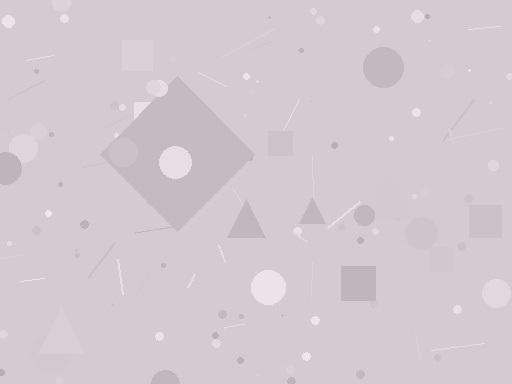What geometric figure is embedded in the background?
A diamond is embedded in the background.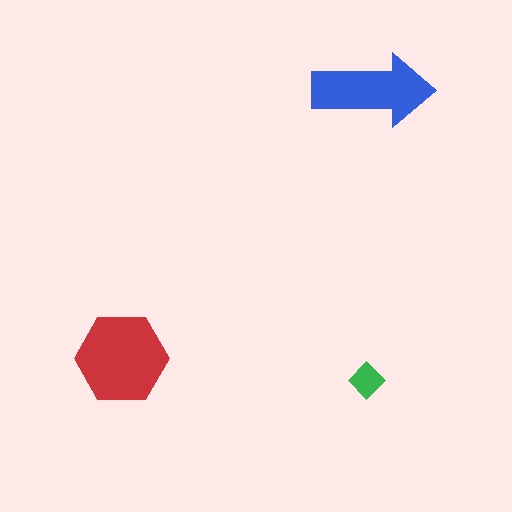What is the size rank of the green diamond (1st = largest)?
3rd.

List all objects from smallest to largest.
The green diamond, the blue arrow, the red hexagon.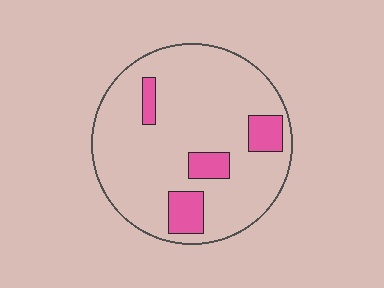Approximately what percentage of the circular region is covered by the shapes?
Approximately 15%.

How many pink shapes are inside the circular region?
4.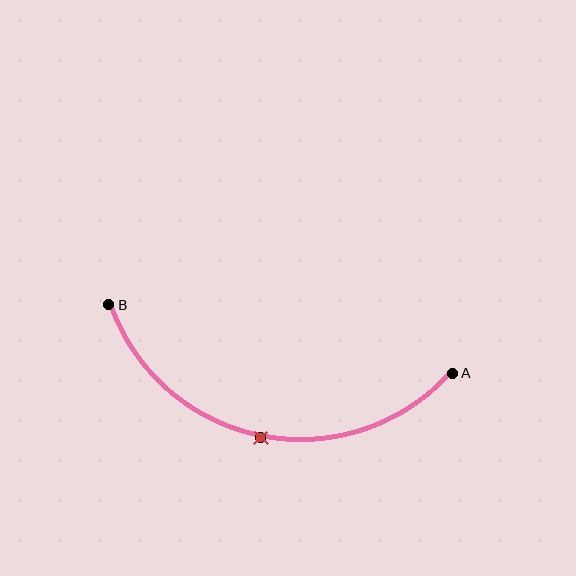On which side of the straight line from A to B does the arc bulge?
The arc bulges below the straight line connecting A and B.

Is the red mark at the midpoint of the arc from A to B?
Yes. The red mark lies on the arc at equal arc-length from both A and B — it is the arc midpoint.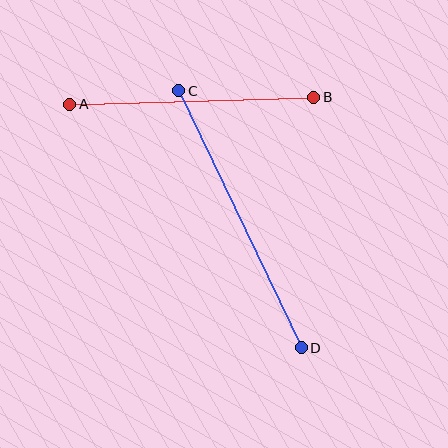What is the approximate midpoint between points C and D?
The midpoint is at approximately (240, 219) pixels.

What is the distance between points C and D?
The distance is approximately 285 pixels.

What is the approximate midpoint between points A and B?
The midpoint is at approximately (192, 101) pixels.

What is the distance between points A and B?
The distance is approximately 244 pixels.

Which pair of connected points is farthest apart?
Points C and D are farthest apart.